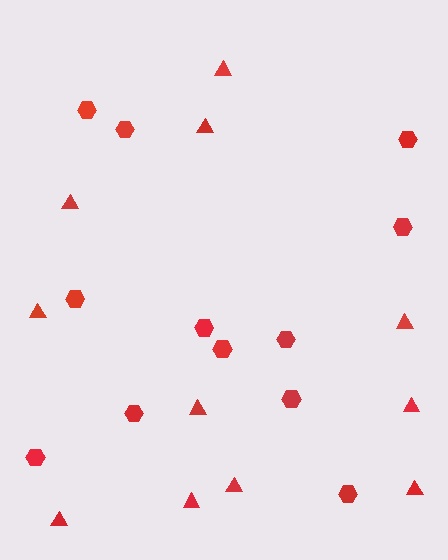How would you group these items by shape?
There are 2 groups: one group of hexagons (12) and one group of triangles (11).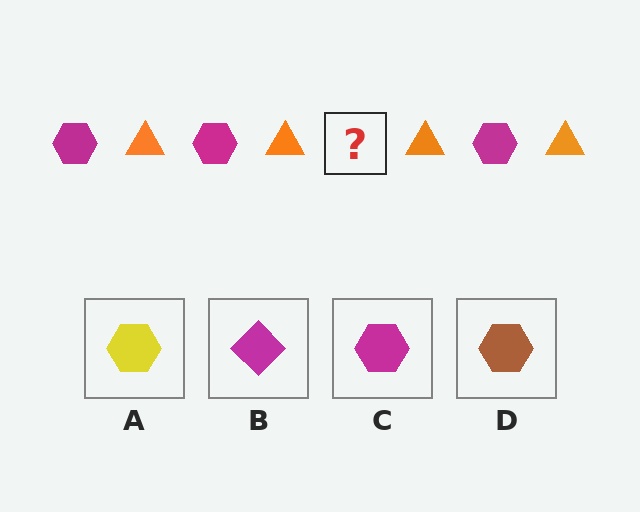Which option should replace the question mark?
Option C.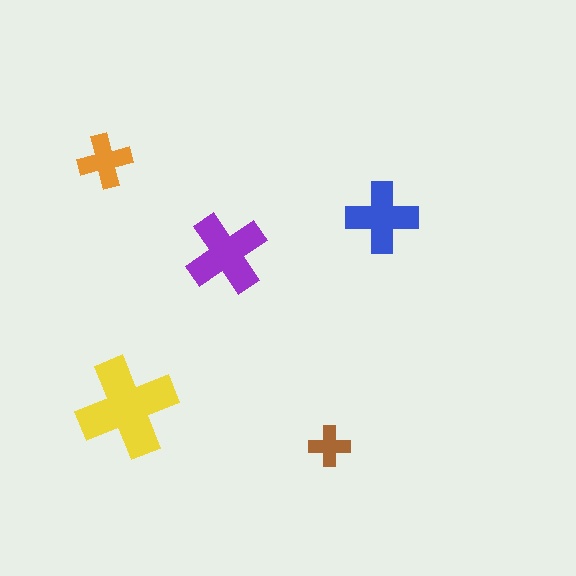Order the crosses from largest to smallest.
the yellow one, the purple one, the blue one, the orange one, the brown one.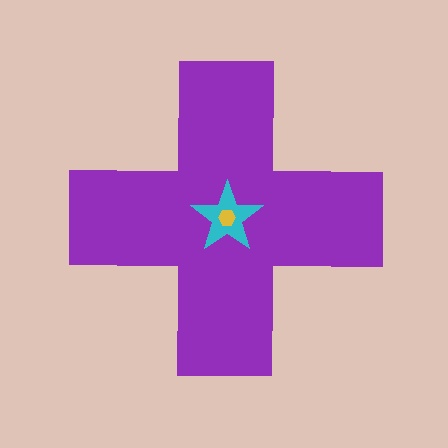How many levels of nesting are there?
3.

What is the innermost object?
The yellow hexagon.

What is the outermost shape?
The purple cross.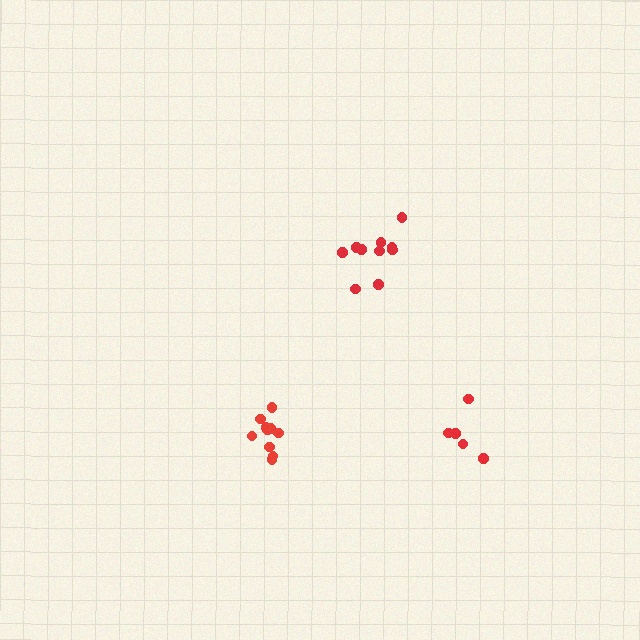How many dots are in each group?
Group 1: 10 dots, Group 2: 10 dots, Group 3: 5 dots (25 total).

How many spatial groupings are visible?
There are 3 spatial groupings.